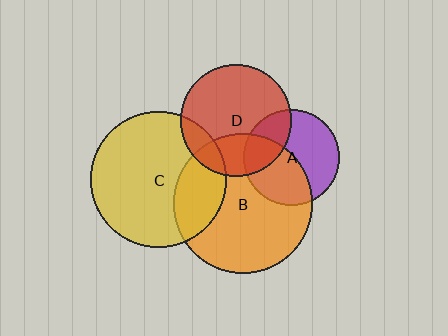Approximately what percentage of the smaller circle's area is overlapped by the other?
Approximately 15%.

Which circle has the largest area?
Circle B (orange).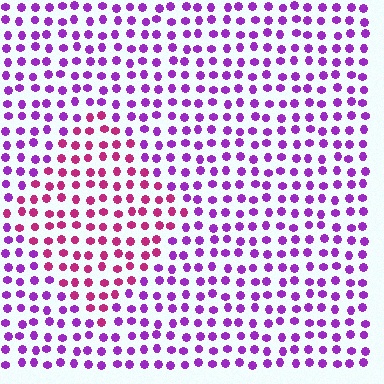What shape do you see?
I see a diamond.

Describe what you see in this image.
The image is filled with small purple elements in a uniform arrangement. A diamond-shaped region is visible where the elements are tinted to a slightly different hue, forming a subtle color boundary.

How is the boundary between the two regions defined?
The boundary is defined purely by a slight shift in hue (about 41 degrees). Spacing, size, and orientation are identical on both sides.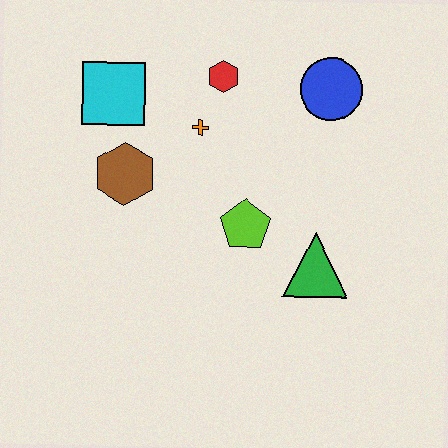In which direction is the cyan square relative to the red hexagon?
The cyan square is to the left of the red hexagon.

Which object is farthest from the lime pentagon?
The cyan square is farthest from the lime pentagon.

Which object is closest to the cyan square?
The brown hexagon is closest to the cyan square.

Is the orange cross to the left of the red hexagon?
Yes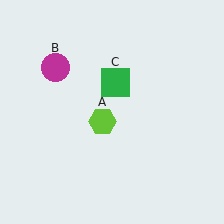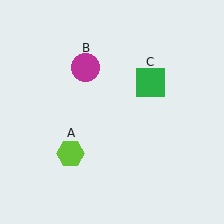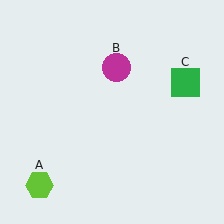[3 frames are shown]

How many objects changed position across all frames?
3 objects changed position: lime hexagon (object A), magenta circle (object B), green square (object C).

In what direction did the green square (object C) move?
The green square (object C) moved right.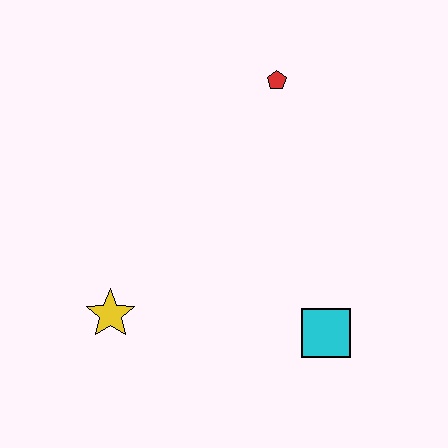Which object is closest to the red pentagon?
The cyan square is closest to the red pentagon.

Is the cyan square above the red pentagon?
No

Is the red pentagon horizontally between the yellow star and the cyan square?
Yes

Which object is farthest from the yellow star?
The red pentagon is farthest from the yellow star.